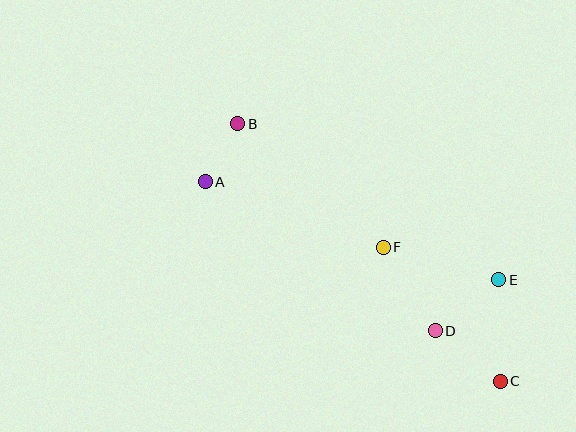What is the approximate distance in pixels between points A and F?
The distance between A and F is approximately 190 pixels.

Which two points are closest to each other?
Points A and B are closest to each other.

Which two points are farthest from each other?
Points B and C are farthest from each other.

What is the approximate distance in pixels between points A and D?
The distance between A and D is approximately 274 pixels.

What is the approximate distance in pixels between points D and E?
The distance between D and E is approximately 82 pixels.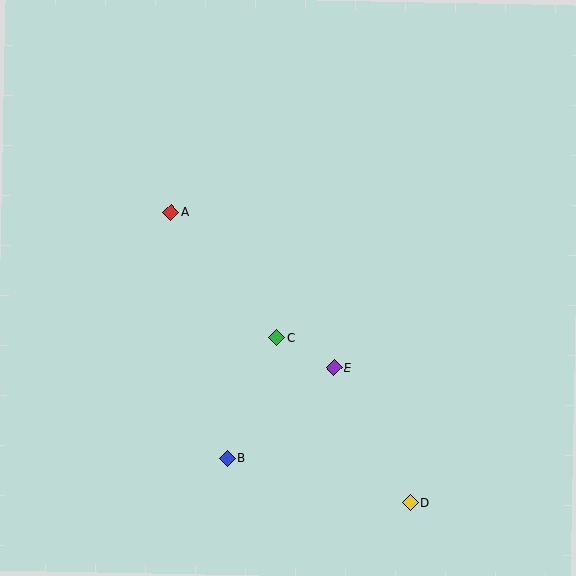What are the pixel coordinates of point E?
Point E is at (334, 367).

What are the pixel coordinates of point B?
Point B is at (227, 458).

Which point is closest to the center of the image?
Point C at (277, 338) is closest to the center.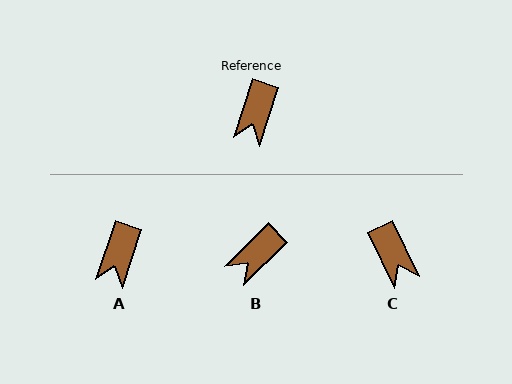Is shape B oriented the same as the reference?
No, it is off by about 27 degrees.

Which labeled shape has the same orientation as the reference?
A.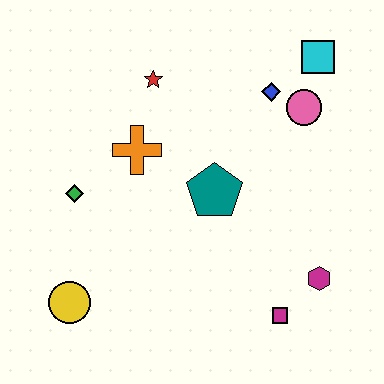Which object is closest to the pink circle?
The blue diamond is closest to the pink circle.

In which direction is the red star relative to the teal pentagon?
The red star is above the teal pentagon.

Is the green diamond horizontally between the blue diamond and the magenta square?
No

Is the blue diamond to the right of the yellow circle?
Yes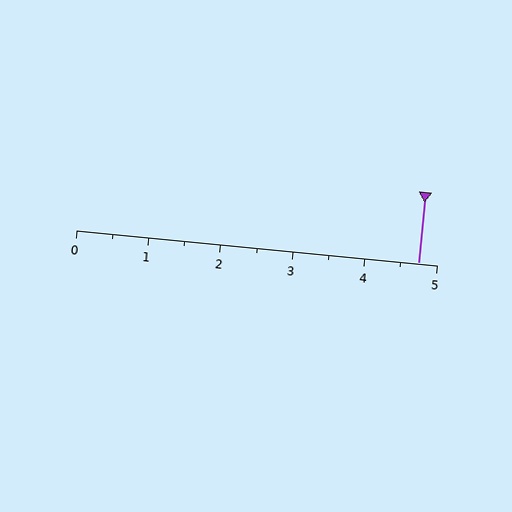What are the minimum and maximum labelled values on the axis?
The axis runs from 0 to 5.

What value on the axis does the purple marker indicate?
The marker indicates approximately 4.8.